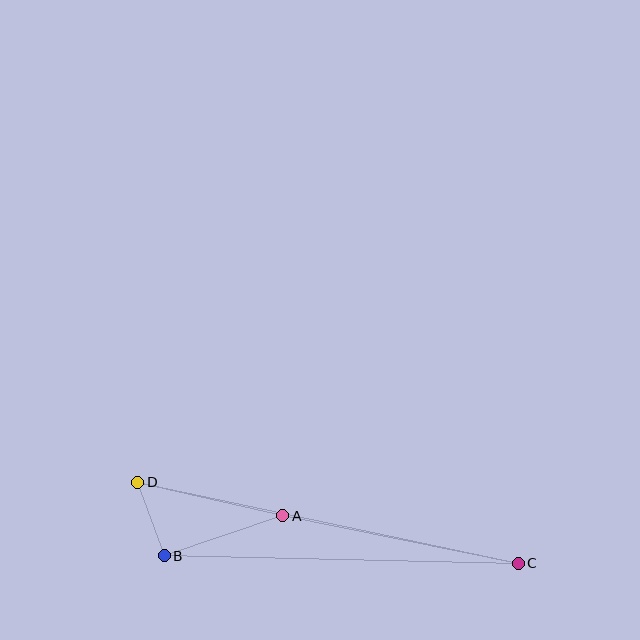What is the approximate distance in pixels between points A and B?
The distance between A and B is approximately 125 pixels.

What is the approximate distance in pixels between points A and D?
The distance between A and D is approximately 149 pixels.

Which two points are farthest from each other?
Points C and D are farthest from each other.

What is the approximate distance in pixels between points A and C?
The distance between A and C is approximately 240 pixels.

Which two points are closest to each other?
Points B and D are closest to each other.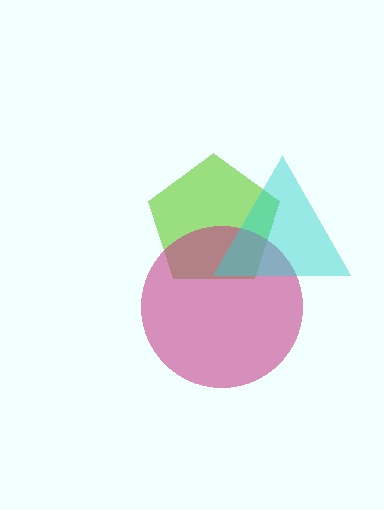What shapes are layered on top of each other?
The layered shapes are: a lime pentagon, a magenta circle, a cyan triangle.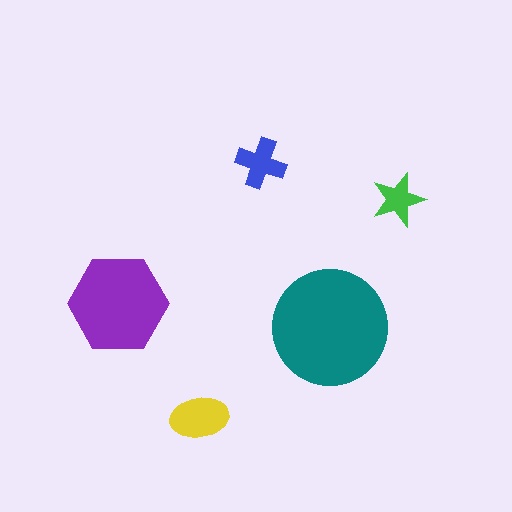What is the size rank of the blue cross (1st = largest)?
4th.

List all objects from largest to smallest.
The teal circle, the purple hexagon, the yellow ellipse, the blue cross, the green star.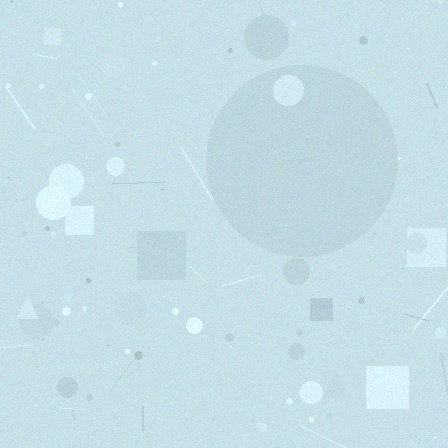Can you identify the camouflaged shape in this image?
The camouflaged shape is a circle.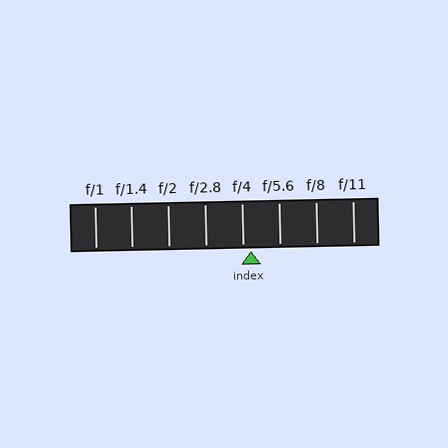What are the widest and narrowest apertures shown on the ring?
The widest aperture shown is f/1 and the narrowest is f/11.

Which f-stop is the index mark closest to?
The index mark is closest to f/4.